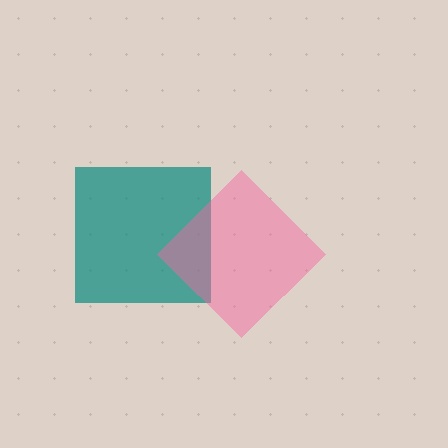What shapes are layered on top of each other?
The layered shapes are: a teal square, a pink diamond.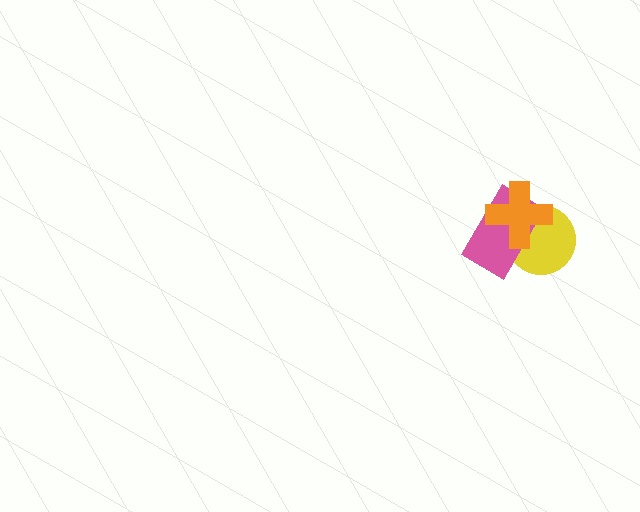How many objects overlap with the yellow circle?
2 objects overlap with the yellow circle.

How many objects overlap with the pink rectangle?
2 objects overlap with the pink rectangle.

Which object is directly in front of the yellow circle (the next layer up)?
The pink rectangle is directly in front of the yellow circle.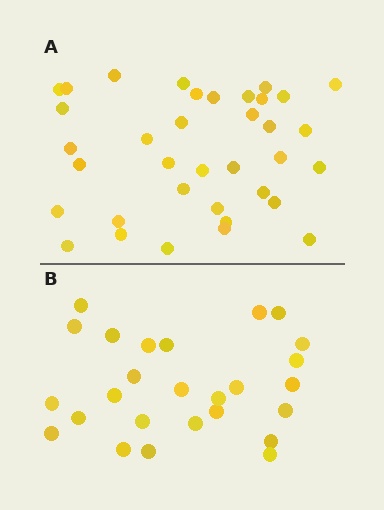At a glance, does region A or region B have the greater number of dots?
Region A (the top region) has more dots.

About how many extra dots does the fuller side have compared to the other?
Region A has roughly 10 or so more dots than region B.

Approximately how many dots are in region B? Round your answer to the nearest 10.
About 30 dots. (The exact count is 26, which rounds to 30.)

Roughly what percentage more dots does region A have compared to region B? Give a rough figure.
About 40% more.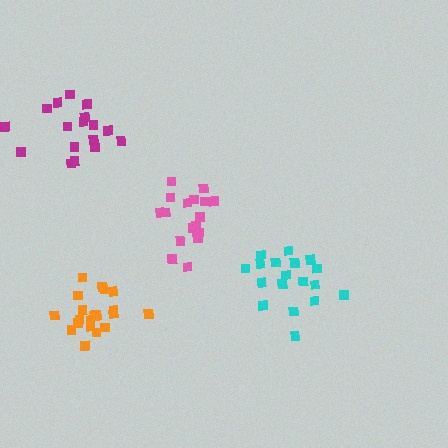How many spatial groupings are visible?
There are 4 spatial groupings.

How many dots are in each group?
Group 1: 17 dots, Group 2: 18 dots, Group 3: 17 dots, Group 4: 20 dots (72 total).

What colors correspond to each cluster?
The clusters are colored: magenta, cyan, pink, orange.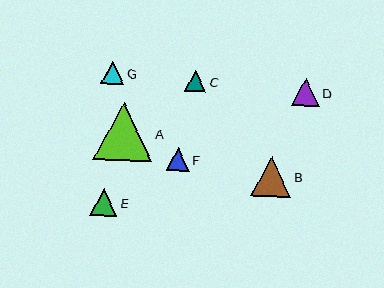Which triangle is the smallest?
Triangle C is the smallest with a size of approximately 21 pixels.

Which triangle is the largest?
Triangle A is the largest with a size of approximately 58 pixels.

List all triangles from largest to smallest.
From largest to smallest: A, B, D, E, G, F, C.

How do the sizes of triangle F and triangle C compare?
Triangle F and triangle C are approximately the same size.